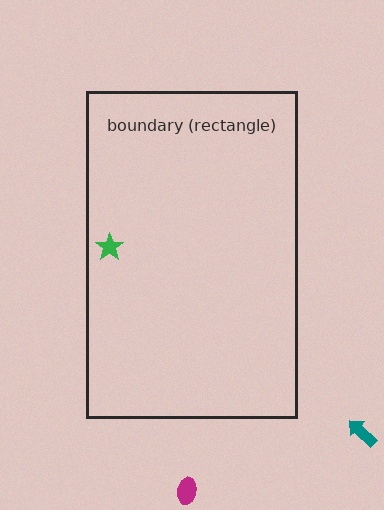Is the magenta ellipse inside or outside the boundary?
Outside.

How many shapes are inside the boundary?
1 inside, 2 outside.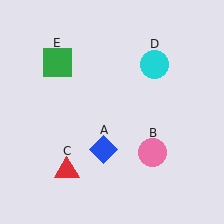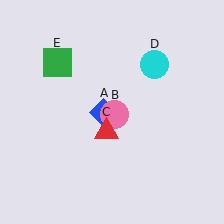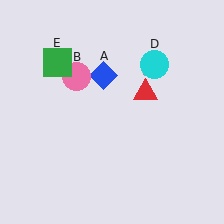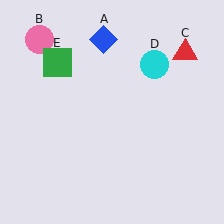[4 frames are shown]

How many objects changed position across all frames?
3 objects changed position: blue diamond (object A), pink circle (object B), red triangle (object C).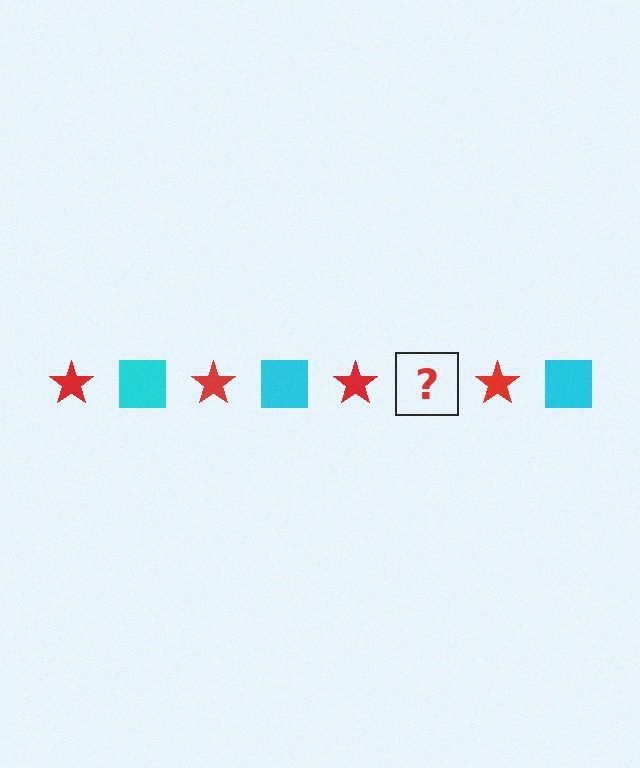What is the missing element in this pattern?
The missing element is a cyan square.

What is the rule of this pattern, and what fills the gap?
The rule is that the pattern alternates between red star and cyan square. The gap should be filled with a cyan square.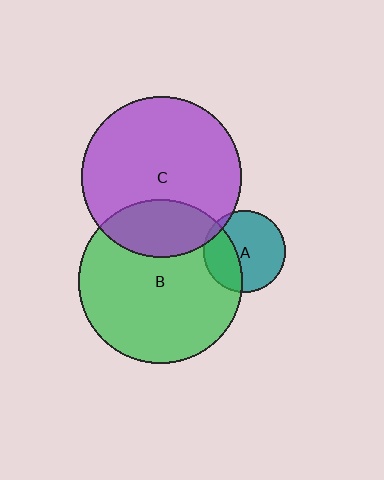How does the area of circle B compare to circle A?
Approximately 4.0 times.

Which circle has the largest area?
Circle B (green).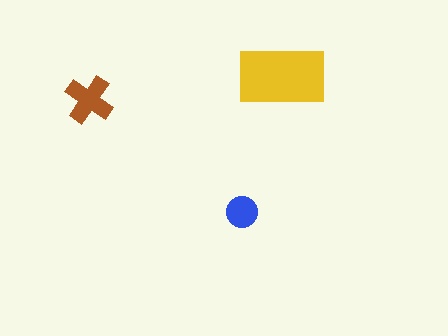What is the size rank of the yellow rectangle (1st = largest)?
1st.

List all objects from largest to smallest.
The yellow rectangle, the brown cross, the blue circle.